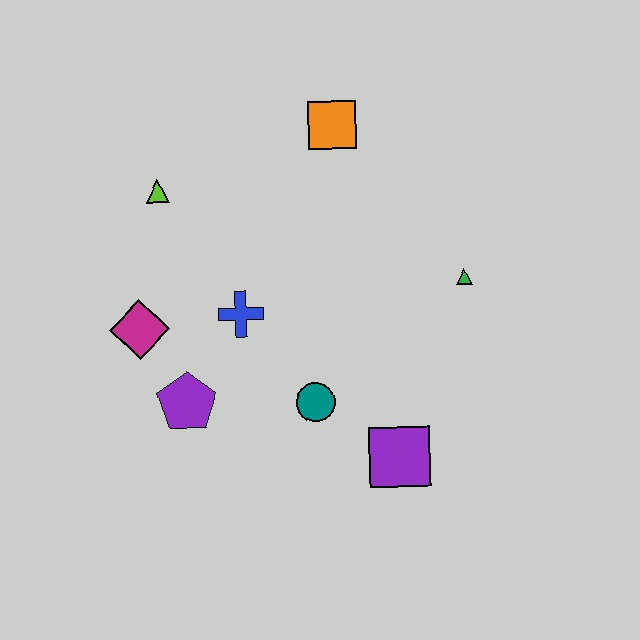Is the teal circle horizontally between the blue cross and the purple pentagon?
No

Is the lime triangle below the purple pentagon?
No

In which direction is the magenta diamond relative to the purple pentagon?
The magenta diamond is above the purple pentagon.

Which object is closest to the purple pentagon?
The magenta diamond is closest to the purple pentagon.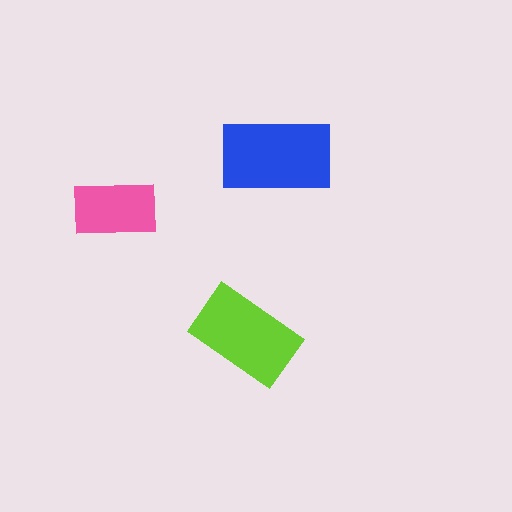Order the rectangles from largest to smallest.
the blue one, the lime one, the pink one.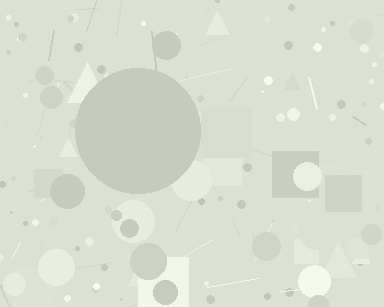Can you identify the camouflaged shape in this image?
The camouflaged shape is a circle.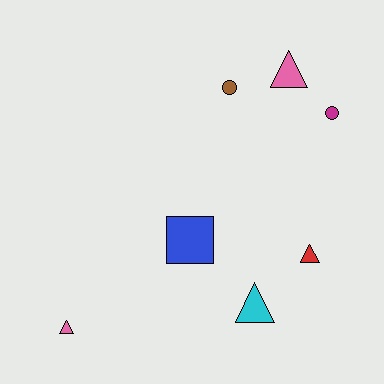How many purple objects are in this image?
There are no purple objects.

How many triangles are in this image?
There are 4 triangles.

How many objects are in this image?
There are 7 objects.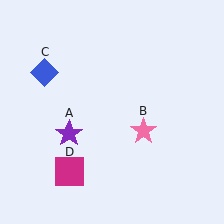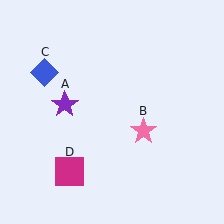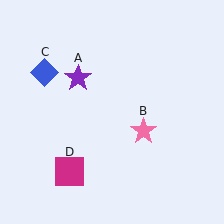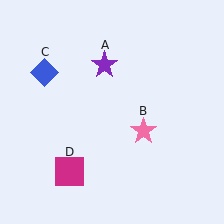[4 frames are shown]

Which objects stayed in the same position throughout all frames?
Pink star (object B) and blue diamond (object C) and magenta square (object D) remained stationary.